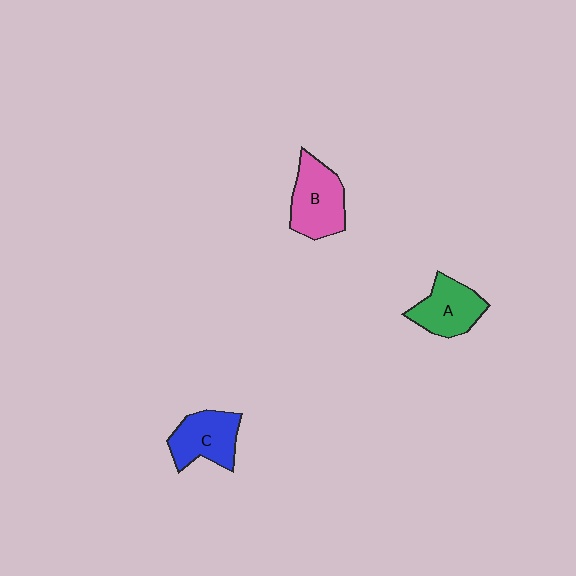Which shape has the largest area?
Shape B (pink).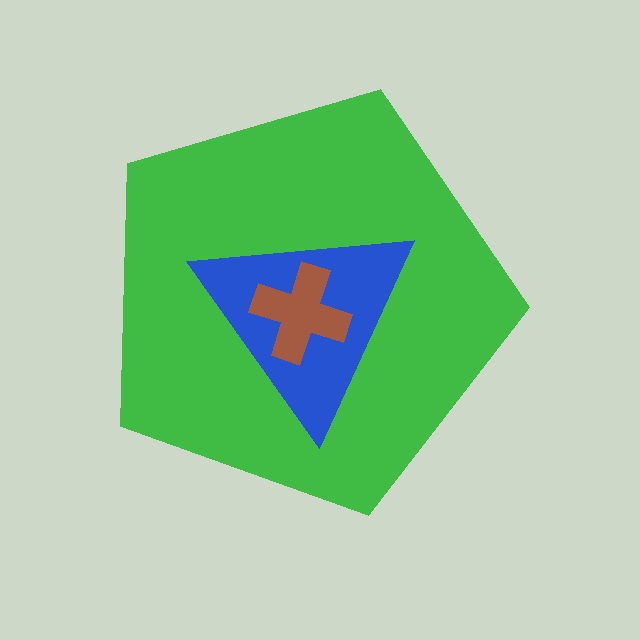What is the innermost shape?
The brown cross.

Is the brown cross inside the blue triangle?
Yes.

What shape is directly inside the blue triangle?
The brown cross.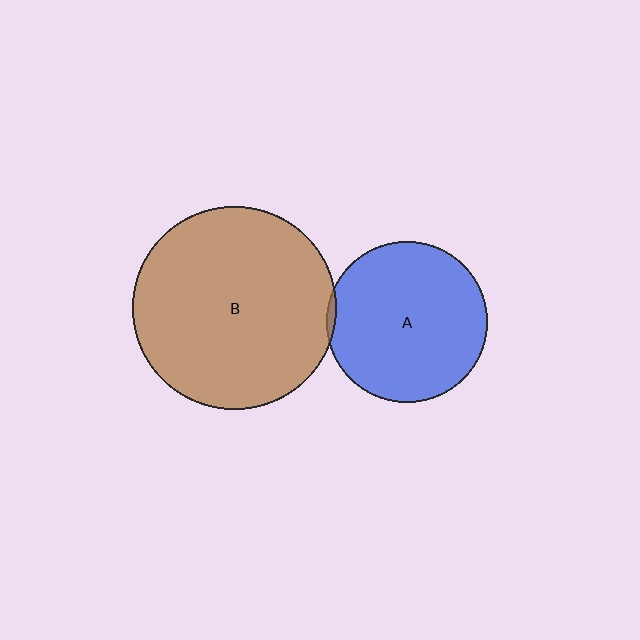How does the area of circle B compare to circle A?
Approximately 1.6 times.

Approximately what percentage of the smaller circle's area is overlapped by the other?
Approximately 5%.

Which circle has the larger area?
Circle B (brown).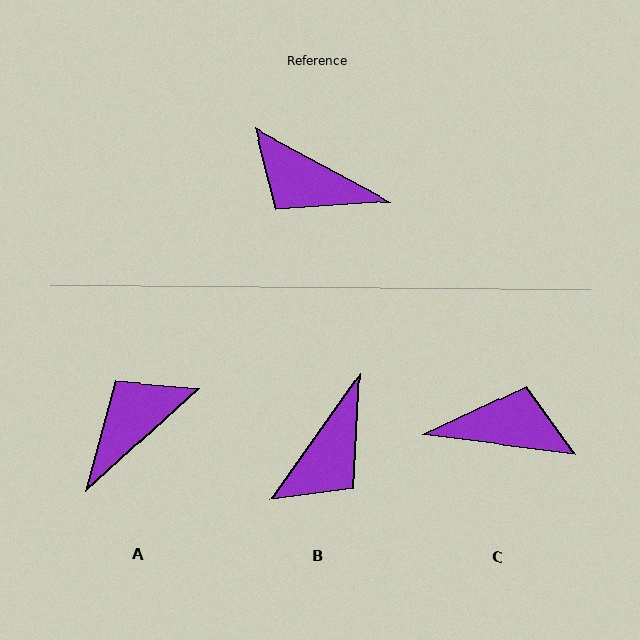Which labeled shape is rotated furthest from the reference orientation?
C, about 159 degrees away.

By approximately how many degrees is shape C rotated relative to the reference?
Approximately 159 degrees clockwise.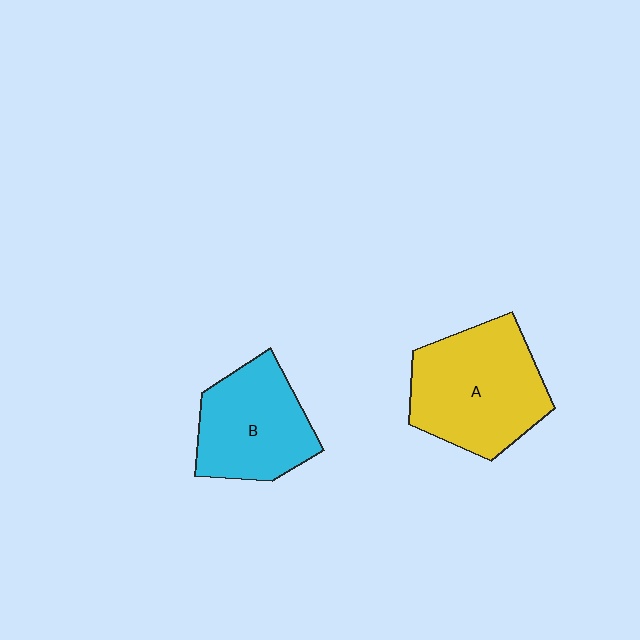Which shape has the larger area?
Shape A (yellow).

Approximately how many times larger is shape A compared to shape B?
Approximately 1.3 times.